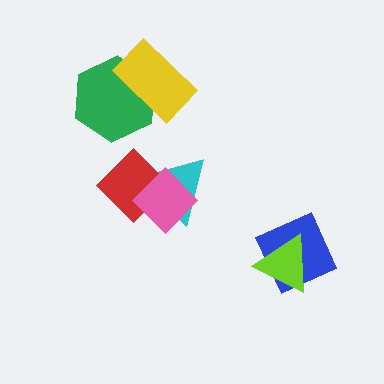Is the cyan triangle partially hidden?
Yes, it is partially covered by another shape.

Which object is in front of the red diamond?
The pink diamond is in front of the red diamond.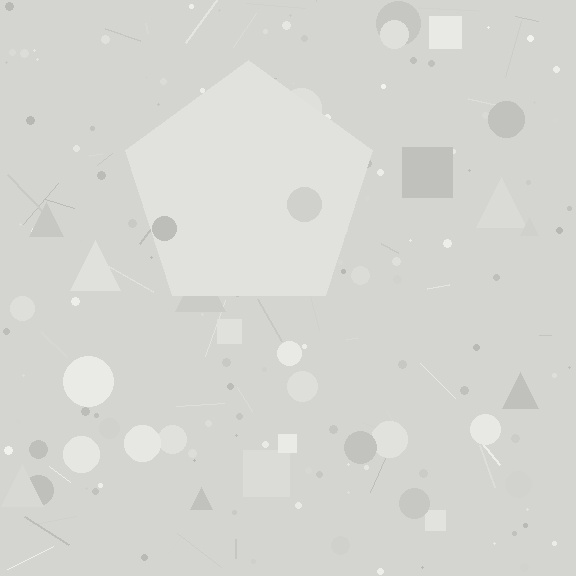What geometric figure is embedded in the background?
A pentagon is embedded in the background.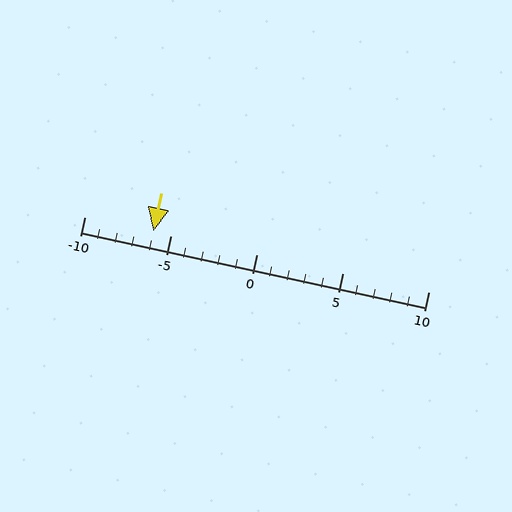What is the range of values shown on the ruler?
The ruler shows values from -10 to 10.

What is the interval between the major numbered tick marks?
The major tick marks are spaced 5 units apart.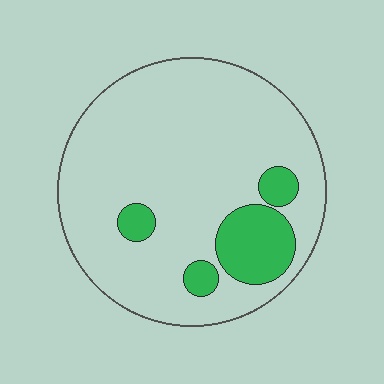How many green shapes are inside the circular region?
4.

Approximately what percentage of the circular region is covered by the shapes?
Approximately 15%.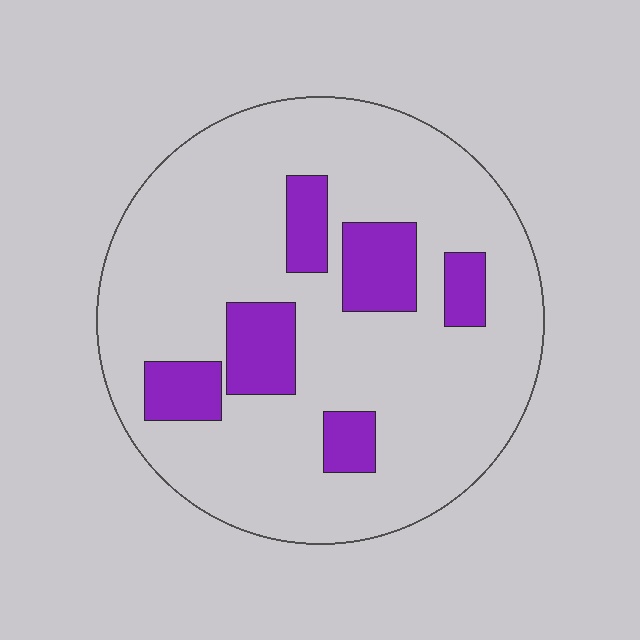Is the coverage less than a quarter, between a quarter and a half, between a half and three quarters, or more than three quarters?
Less than a quarter.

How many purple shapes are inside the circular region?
6.